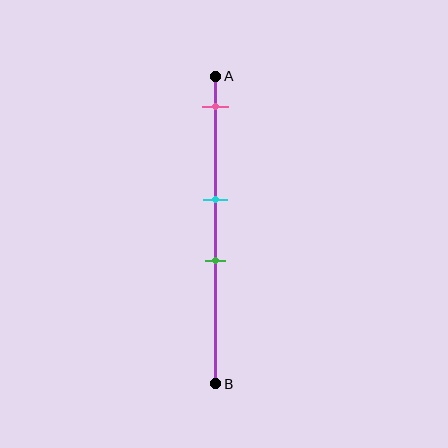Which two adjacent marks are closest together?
The cyan and green marks are the closest adjacent pair.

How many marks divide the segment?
There are 3 marks dividing the segment.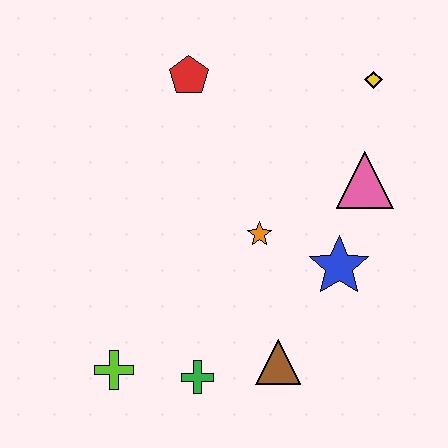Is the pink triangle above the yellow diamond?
No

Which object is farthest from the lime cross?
The yellow diamond is farthest from the lime cross.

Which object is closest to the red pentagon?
The orange star is closest to the red pentagon.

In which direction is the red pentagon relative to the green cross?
The red pentagon is above the green cross.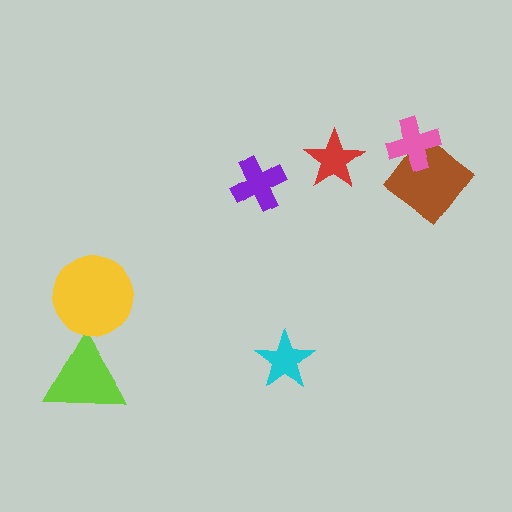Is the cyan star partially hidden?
No, no other shape covers it.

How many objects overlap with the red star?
0 objects overlap with the red star.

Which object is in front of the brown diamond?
The pink cross is in front of the brown diamond.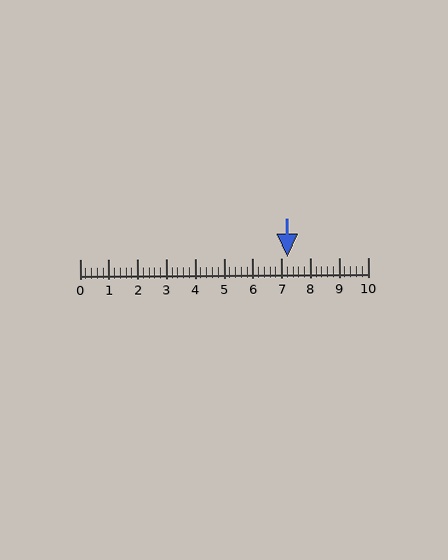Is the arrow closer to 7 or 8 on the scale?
The arrow is closer to 7.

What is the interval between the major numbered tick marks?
The major tick marks are spaced 1 units apart.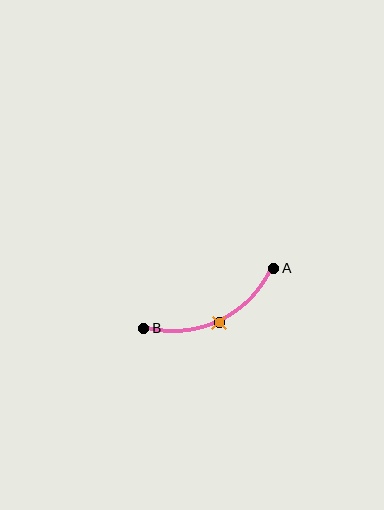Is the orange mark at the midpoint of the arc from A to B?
Yes. The orange mark lies on the arc at equal arc-length from both A and B — it is the arc midpoint.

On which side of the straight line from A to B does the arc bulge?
The arc bulges below the straight line connecting A and B.